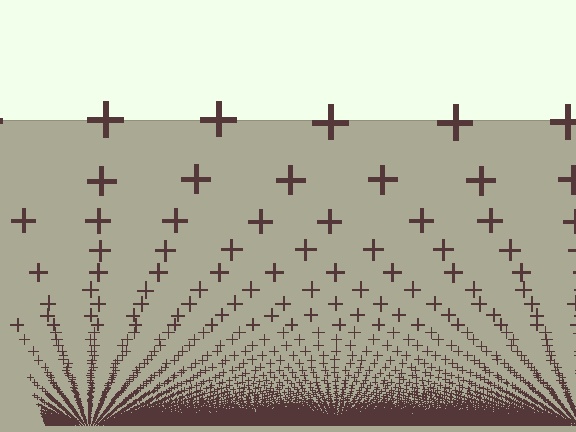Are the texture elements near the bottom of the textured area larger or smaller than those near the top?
Smaller. The gradient is inverted — elements near the bottom are smaller and denser.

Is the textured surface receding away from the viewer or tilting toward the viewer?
The surface appears to tilt toward the viewer. Texture elements get larger and sparser toward the top.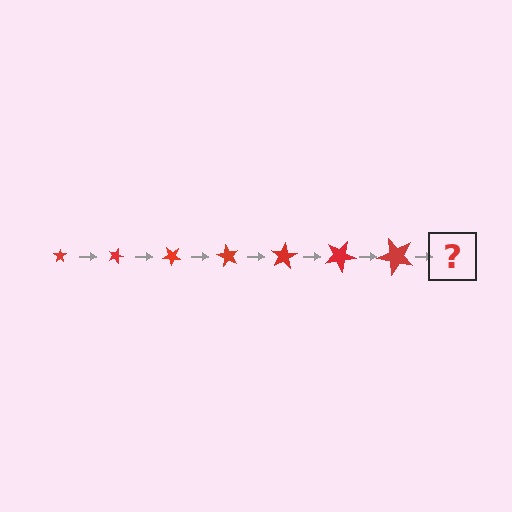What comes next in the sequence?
The next element should be a star, larger than the previous one and rotated 140 degrees from the start.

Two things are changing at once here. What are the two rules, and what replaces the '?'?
The two rules are that the star grows larger each step and it rotates 20 degrees each step. The '?' should be a star, larger than the previous one and rotated 140 degrees from the start.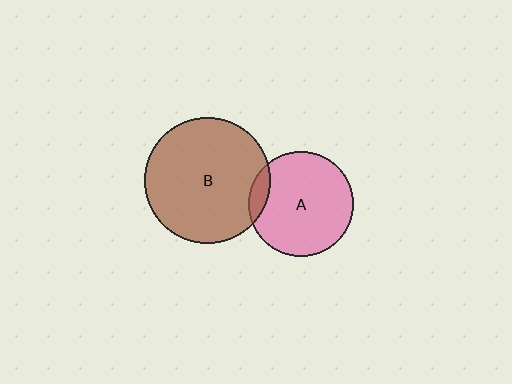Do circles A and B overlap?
Yes.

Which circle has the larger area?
Circle B (brown).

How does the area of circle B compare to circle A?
Approximately 1.4 times.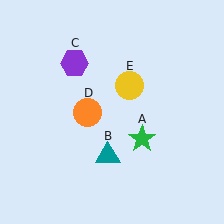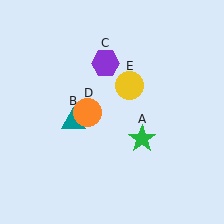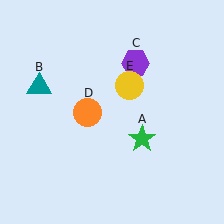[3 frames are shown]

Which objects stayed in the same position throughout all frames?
Green star (object A) and orange circle (object D) and yellow circle (object E) remained stationary.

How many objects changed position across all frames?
2 objects changed position: teal triangle (object B), purple hexagon (object C).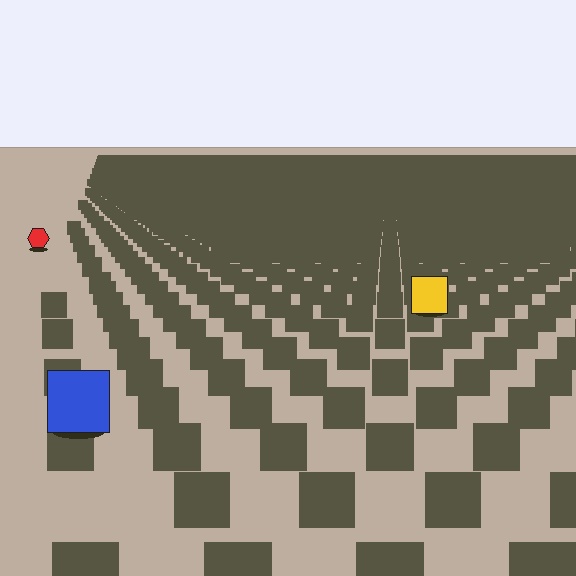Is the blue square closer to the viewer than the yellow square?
Yes. The blue square is closer — you can tell from the texture gradient: the ground texture is coarser near it.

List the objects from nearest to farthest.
From nearest to farthest: the blue square, the yellow square, the red hexagon.